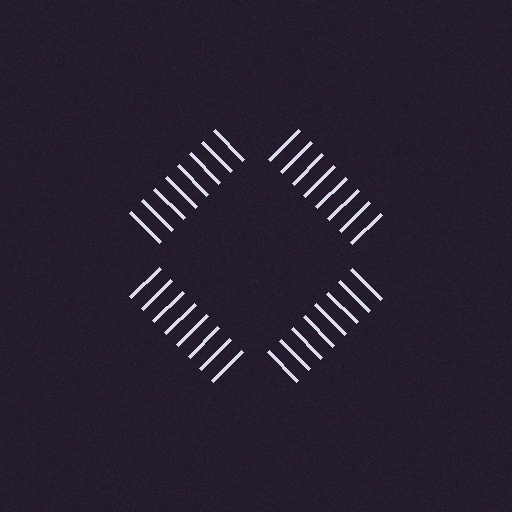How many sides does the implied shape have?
4 sides — the line-ends trace a square.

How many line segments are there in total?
32 — 8 along each of the 4 edges.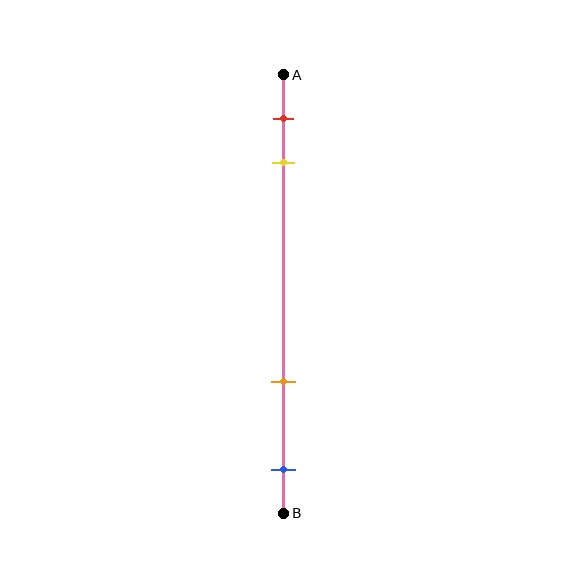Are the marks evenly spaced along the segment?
No, the marks are not evenly spaced.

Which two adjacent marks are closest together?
The red and yellow marks are the closest adjacent pair.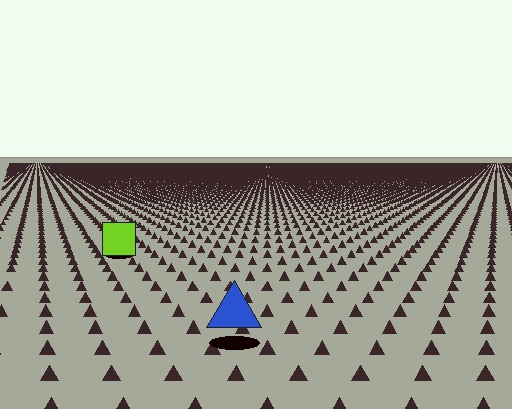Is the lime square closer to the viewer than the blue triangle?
No. The blue triangle is closer — you can tell from the texture gradient: the ground texture is coarser near it.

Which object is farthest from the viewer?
The lime square is farthest from the viewer. It appears smaller and the ground texture around it is denser.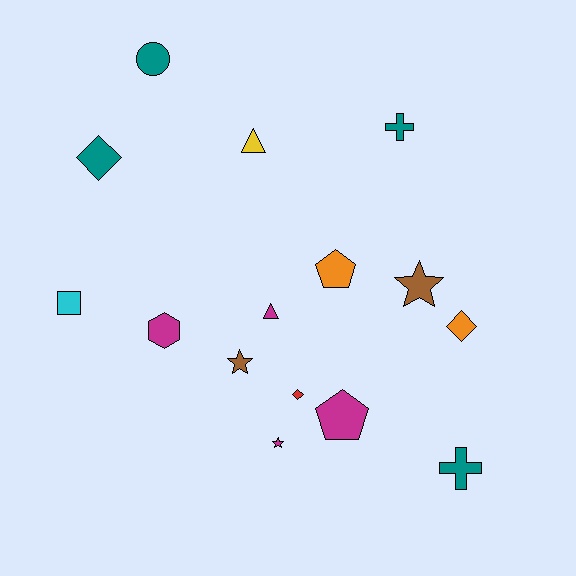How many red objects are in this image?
There is 1 red object.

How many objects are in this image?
There are 15 objects.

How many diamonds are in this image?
There are 3 diamonds.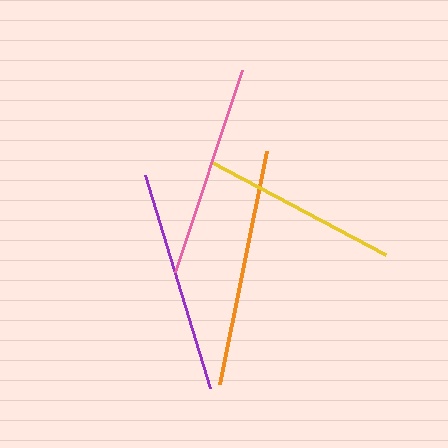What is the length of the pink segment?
The pink segment is approximately 214 pixels long.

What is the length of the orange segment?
The orange segment is approximately 237 pixels long.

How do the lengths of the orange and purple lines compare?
The orange and purple lines are approximately the same length.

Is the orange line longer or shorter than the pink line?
The orange line is longer than the pink line.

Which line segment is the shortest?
The yellow line is the shortest at approximately 198 pixels.